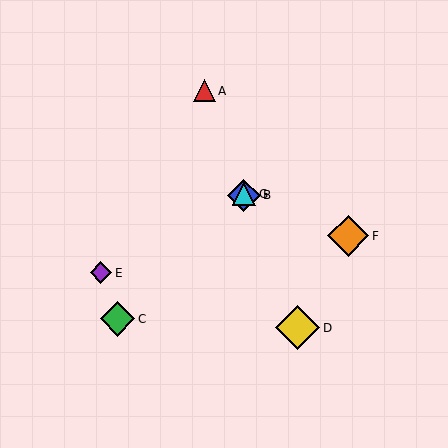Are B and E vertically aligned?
No, B is at x≈244 and E is at x≈101.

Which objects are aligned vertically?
Objects B, G are aligned vertically.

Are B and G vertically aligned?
Yes, both are at x≈244.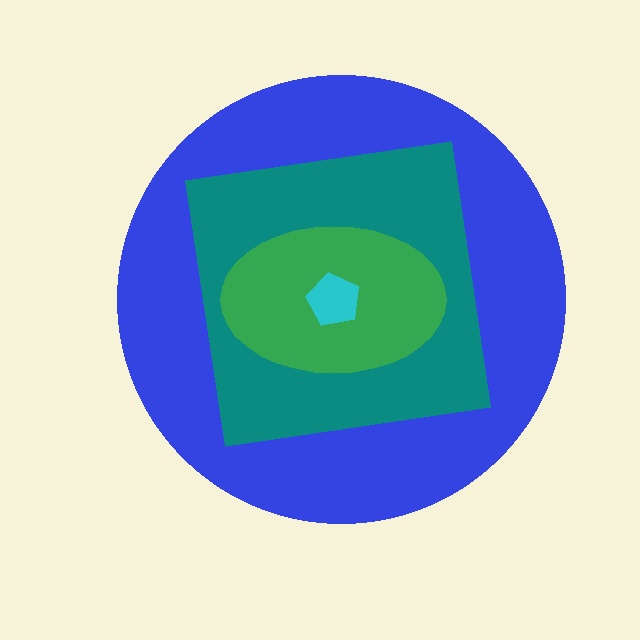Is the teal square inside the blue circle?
Yes.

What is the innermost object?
The cyan pentagon.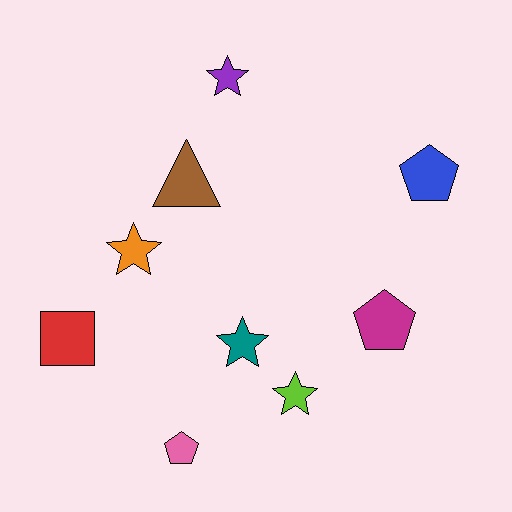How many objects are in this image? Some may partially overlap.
There are 9 objects.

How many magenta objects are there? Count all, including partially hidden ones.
There is 1 magenta object.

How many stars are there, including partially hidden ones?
There are 4 stars.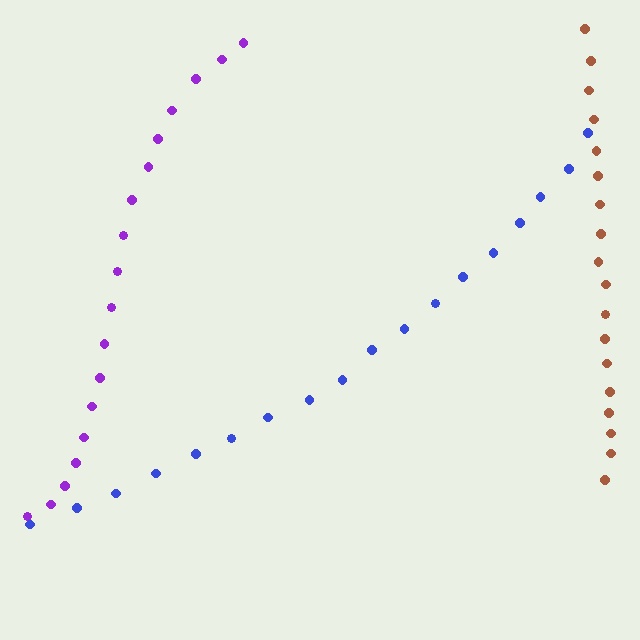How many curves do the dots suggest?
There are 3 distinct paths.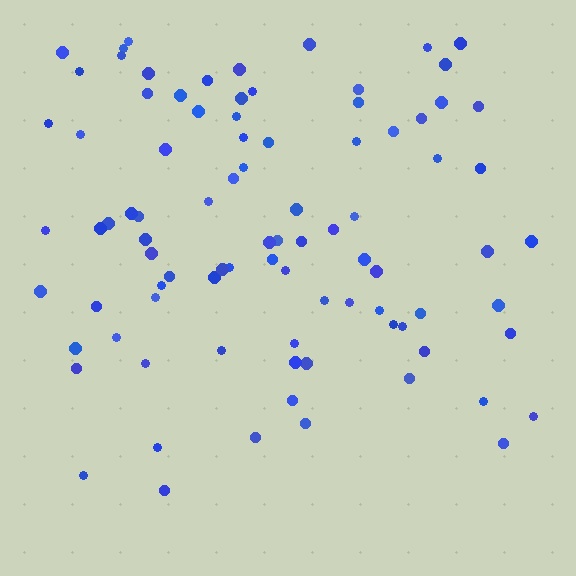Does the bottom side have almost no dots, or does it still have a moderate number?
Still a moderate number, just noticeably fewer than the top.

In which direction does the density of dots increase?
From bottom to top, with the top side densest.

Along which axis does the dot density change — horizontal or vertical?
Vertical.